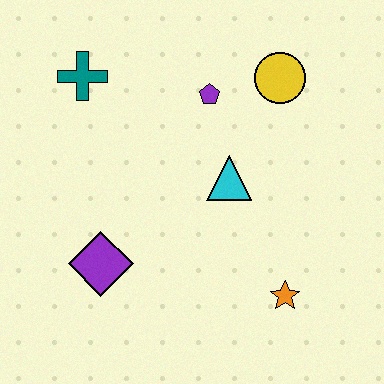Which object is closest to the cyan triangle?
The purple pentagon is closest to the cyan triangle.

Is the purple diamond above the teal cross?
No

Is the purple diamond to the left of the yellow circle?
Yes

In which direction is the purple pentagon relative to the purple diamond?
The purple pentagon is above the purple diamond.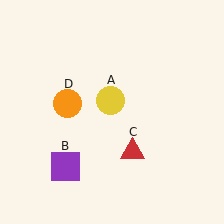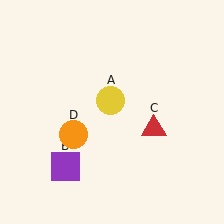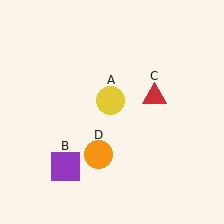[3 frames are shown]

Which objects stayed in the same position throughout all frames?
Yellow circle (object A) and purple square (object B) remained stationary.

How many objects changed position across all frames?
2 objects changed position: red triangle (object C), orange circle (object D).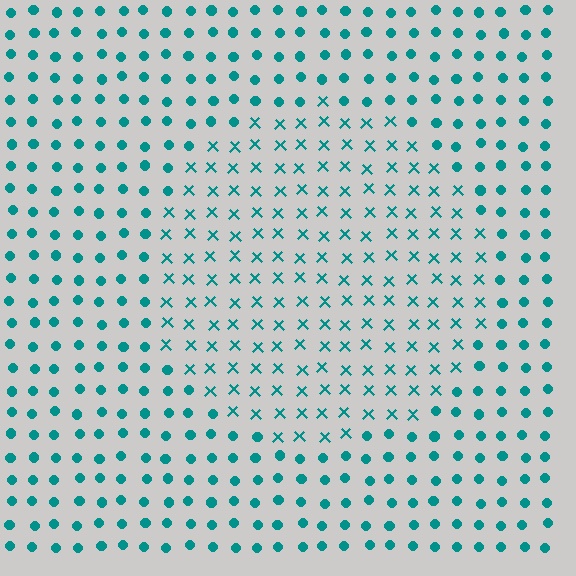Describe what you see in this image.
The image is filled with small teal elements arranged in a uniform grid. A circle-shaped region contains X marks, while the surrounding area contains circles. The boundary is defined purely by the change in element shape.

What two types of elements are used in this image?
The image uses X marks inside the circle region and circles outside it.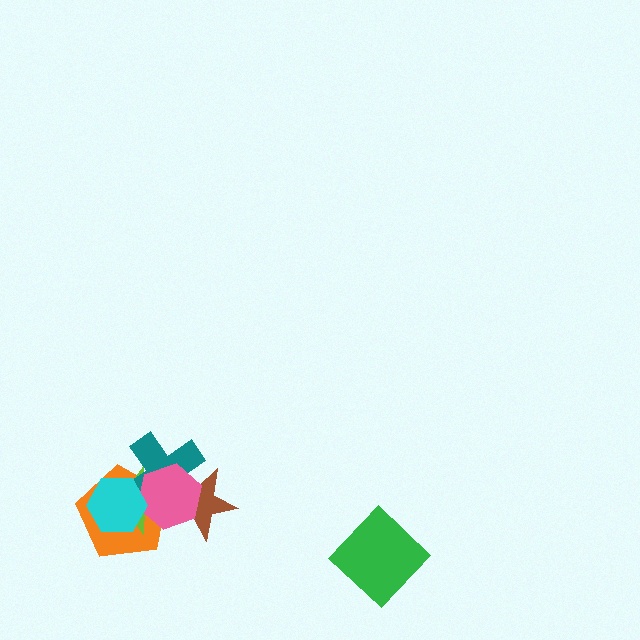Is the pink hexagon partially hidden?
Yes, it is partially covered by another shape.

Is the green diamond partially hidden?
No, no other shape covers it.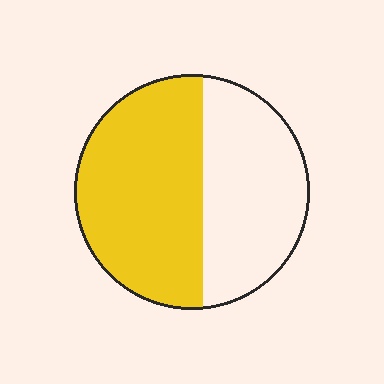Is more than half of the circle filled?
Yes.